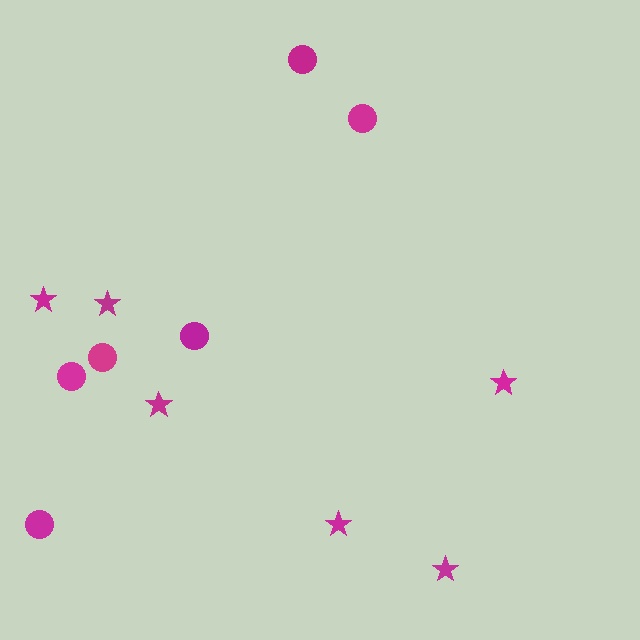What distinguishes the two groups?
There are 2 groups: one group of circles (6) and one group of stars (6).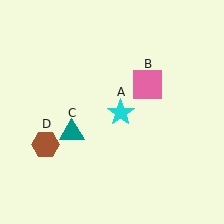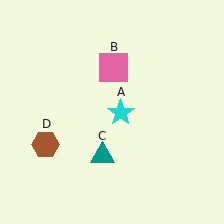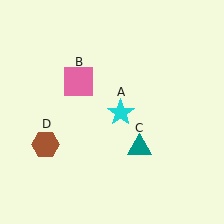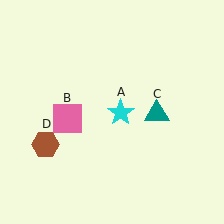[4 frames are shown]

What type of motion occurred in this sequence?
The pink square (object B), teal triangle (object C) rotated counterclockwise around the center of the scene.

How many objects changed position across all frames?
2 objects changed position: pink square (object B), teal triangle (object C).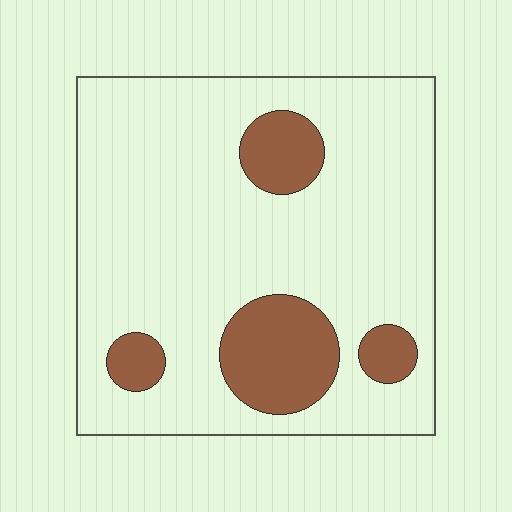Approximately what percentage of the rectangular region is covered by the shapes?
Approximately 20%.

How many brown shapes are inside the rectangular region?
4.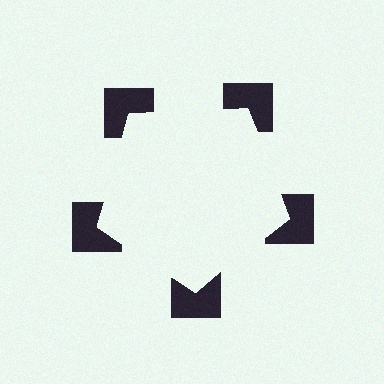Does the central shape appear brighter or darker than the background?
It typically appears slightly brighter than the background, even though no actual brightness change is drawn.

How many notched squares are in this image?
There are 5 — one at each vertex of the illusory pentagon.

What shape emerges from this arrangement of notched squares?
An illusory pentagon — its edges are inferred from the aligned wedge cuts in the notched squares, not physically drawn.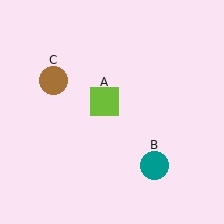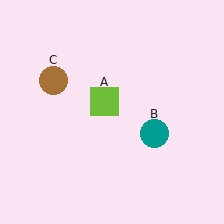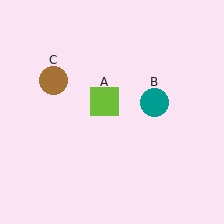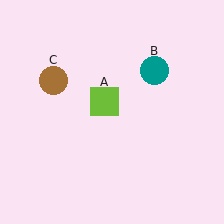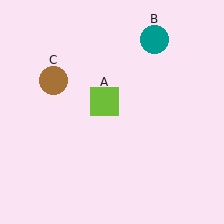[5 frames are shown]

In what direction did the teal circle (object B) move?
The teal circle (object B) moved up.